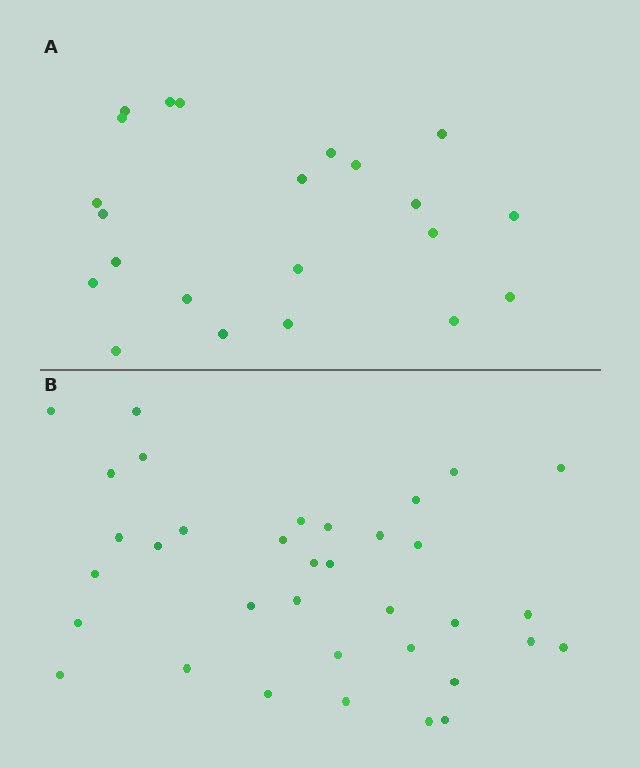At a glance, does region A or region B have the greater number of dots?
Region B (the bottom region) has more dots.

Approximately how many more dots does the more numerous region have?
Region B has approximately 15 more dots than region A.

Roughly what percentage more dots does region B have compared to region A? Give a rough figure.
About 60% more.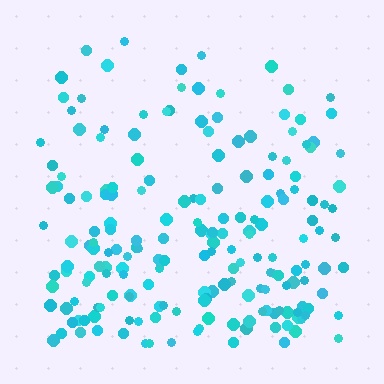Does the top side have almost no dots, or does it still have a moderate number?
Still a moderate number, just noticeably fewer than the bottom.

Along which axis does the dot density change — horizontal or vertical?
Vertical.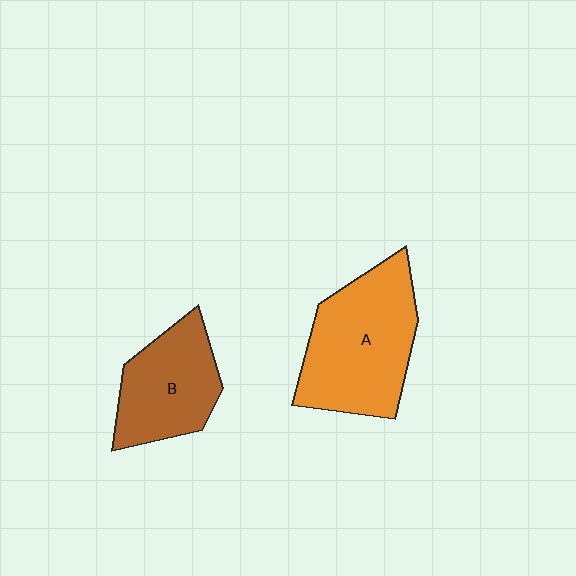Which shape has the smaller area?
Shape B (brown).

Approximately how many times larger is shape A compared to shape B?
Approximately 1.4 times.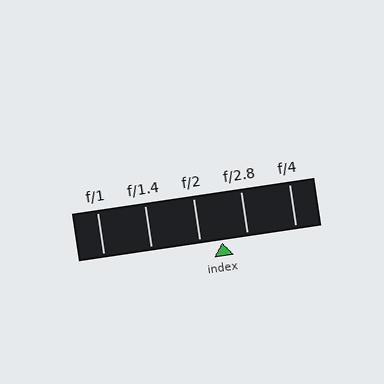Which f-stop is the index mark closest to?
The index mark is closest to f/2.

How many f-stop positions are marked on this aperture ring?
There are 5 f-stop positions marked.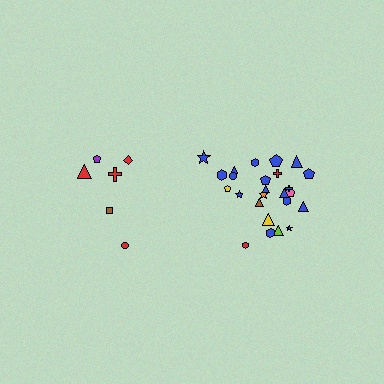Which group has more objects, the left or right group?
The right group.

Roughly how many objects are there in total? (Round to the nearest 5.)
Roughly 30 objects in total.